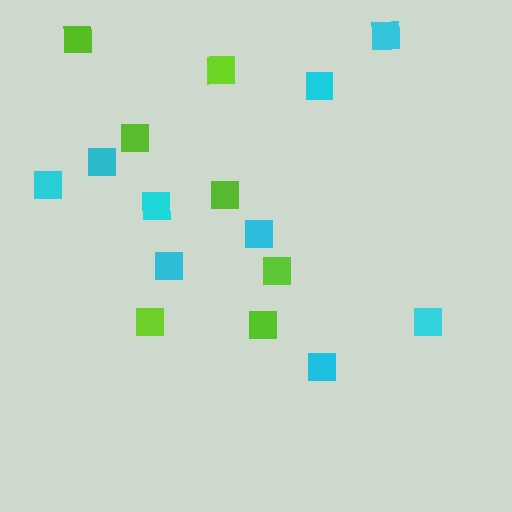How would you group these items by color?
There are 2 groups: one group of lime squares (7) and one group of cyan squares (9).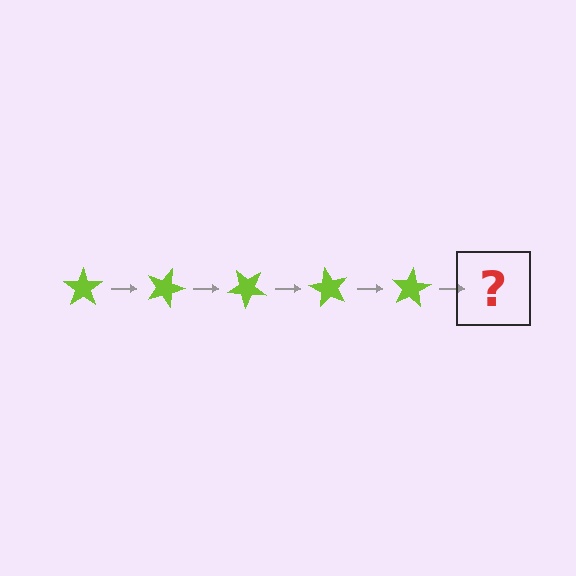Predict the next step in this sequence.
The next step is a lime star rotated 100 degrees.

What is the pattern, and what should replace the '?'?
The pattern is that the star rotates 20 degrees each step. The '?' should be a lime star rotated 100 degrees.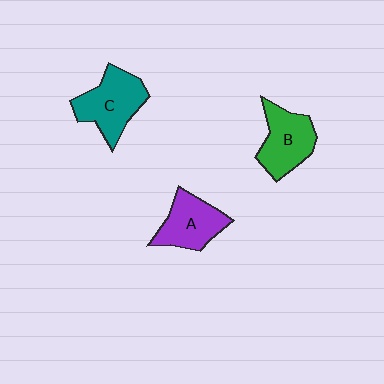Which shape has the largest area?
Shape C (teal).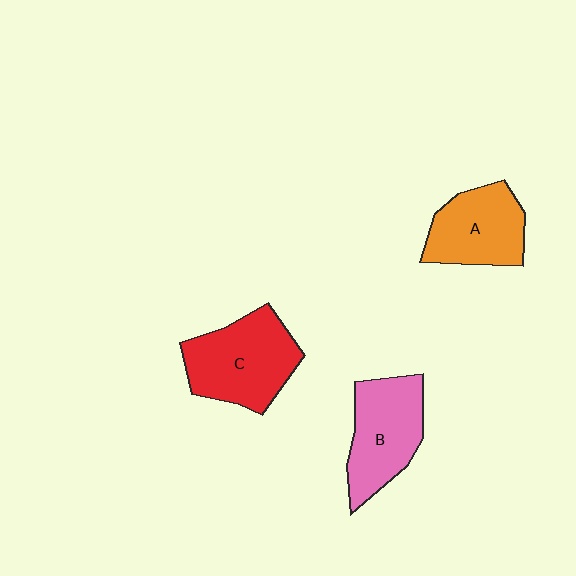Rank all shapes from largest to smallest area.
From largest to smallest: C (red), B (pink), A (orange).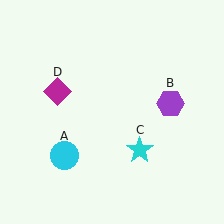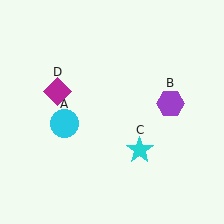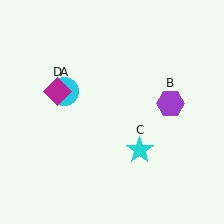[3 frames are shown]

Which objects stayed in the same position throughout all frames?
Purple hexagon (object B) and cyan star (object C) and magenta diamond (object D) remained stationary.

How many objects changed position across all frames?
1 object changed position: cyan circle (object A).